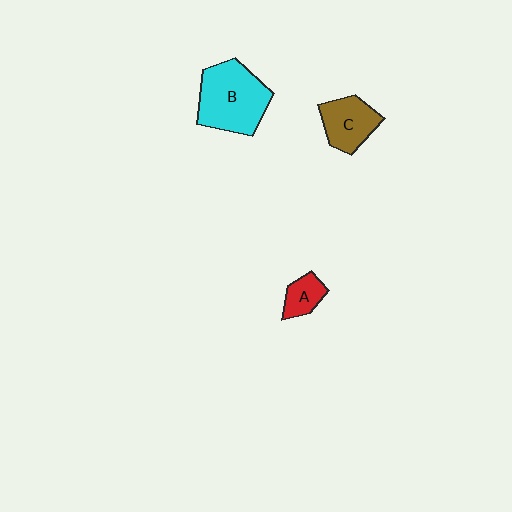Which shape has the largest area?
Shape B (cyan).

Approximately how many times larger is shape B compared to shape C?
Approximately 1.7 times.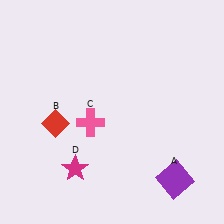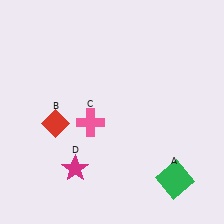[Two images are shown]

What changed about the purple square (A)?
In Image 1, A is purple. In Image 2, it changed to green.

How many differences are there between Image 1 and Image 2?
There is 1 difference between the two images.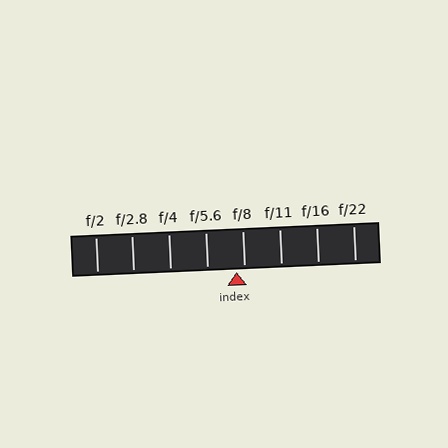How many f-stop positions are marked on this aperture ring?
There are 8 f-stop positions marked.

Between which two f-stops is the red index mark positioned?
The index mark is between f/5.6 and f/8.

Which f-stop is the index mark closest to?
The index mark is closest to f/8.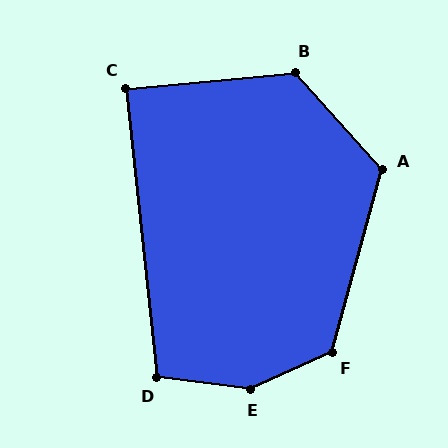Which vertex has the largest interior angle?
E, at approximately 148 degrees.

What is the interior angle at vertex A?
Approximately 123 degrees (obtuse).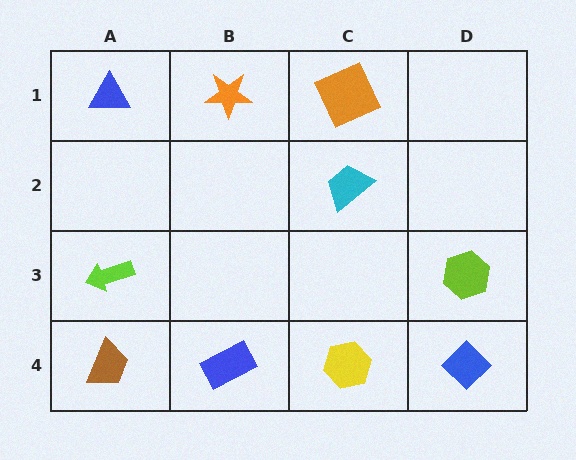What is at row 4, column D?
A blue diamond.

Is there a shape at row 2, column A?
No, that cell is empty.